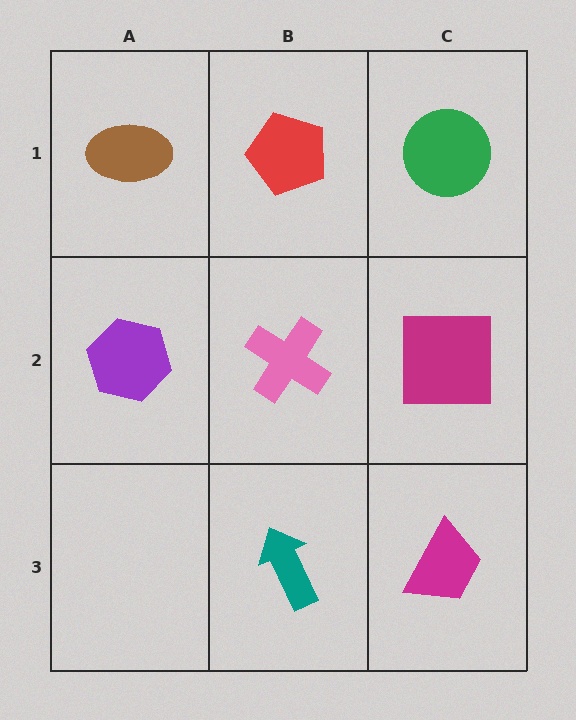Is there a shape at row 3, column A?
No, that cell is empty.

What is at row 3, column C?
A magenta trapezoid.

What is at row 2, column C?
A magenta square.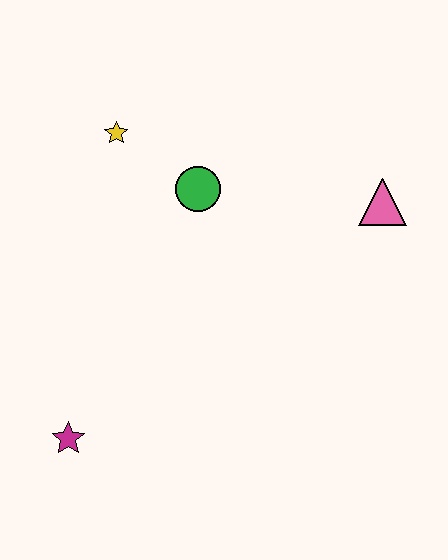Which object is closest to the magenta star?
The green circle is closest to the magenta star.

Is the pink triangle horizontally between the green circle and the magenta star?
No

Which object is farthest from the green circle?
The magenta star is farthest from the green circle.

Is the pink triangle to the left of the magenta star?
No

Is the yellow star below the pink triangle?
No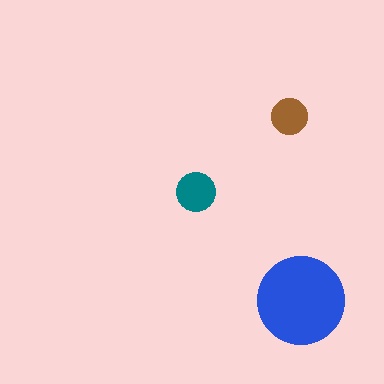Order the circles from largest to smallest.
the blue one, the teal one, the brown one.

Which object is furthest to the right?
The blue circle is rightmost.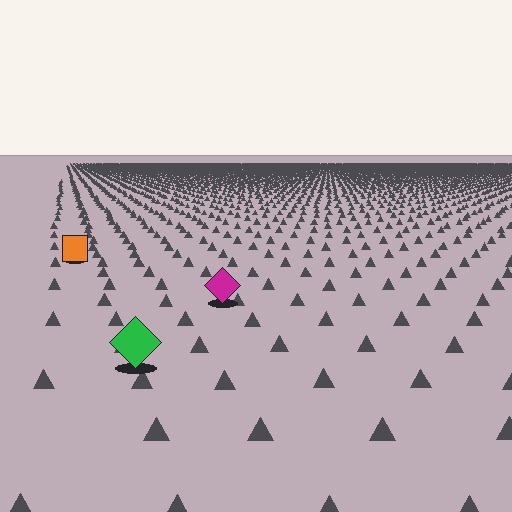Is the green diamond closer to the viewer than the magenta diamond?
Yes. The green diamond is closer — you can tell from the texture gradient: the ground texture is coarser near it.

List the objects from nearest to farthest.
From nearest to farthest: the green diamond, the magenta diamond, the orange square.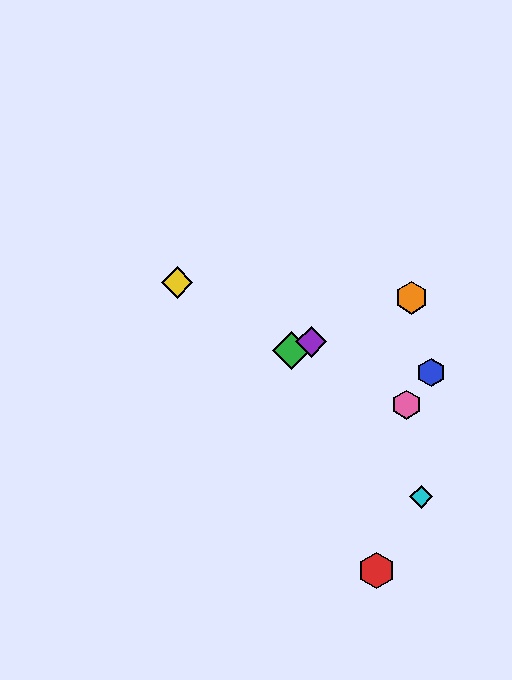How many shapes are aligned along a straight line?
3 shapes (the green diamond, the purple diamond, the orange hexagon) are aligned along a straight line.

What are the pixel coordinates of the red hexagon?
The red hexagon is at (376, 570).